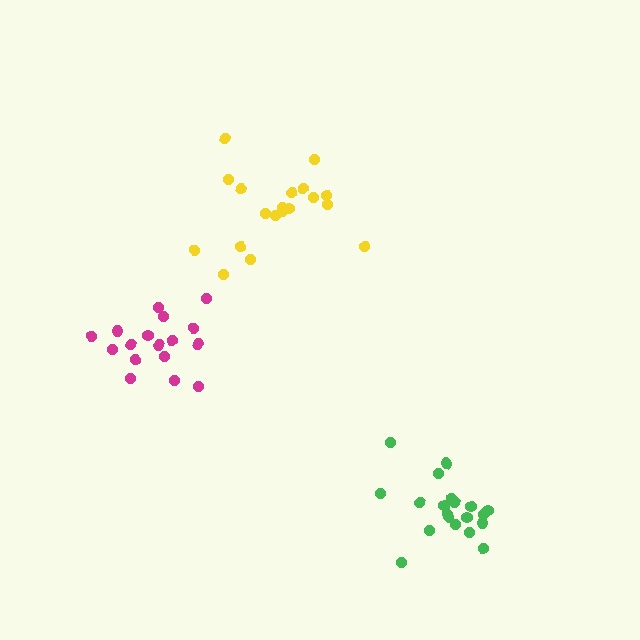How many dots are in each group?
Group 1: 20 dots, Group 2: 17 dots, Group 3: 19 dots (56 total).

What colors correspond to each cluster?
The clusters are colored: green, magenta, yellow.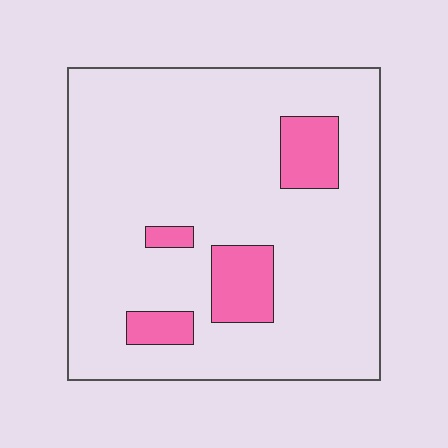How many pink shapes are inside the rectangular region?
4.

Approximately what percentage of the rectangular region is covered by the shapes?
Approximately 15%.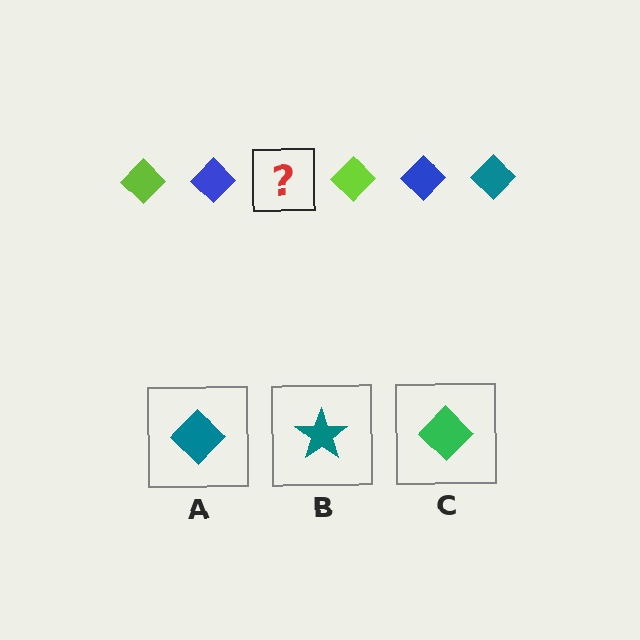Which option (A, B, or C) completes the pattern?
A.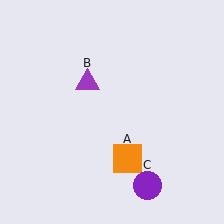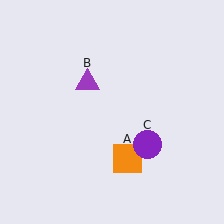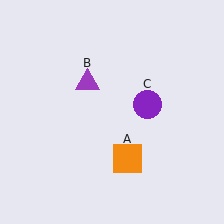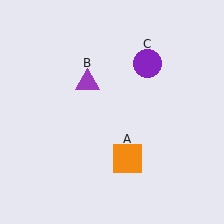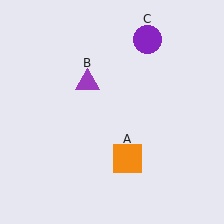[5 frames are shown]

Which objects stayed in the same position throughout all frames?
Orange square (object A) and purple triangle (object B) remained stationary.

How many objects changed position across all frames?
1 object changed position: purple circle (object C).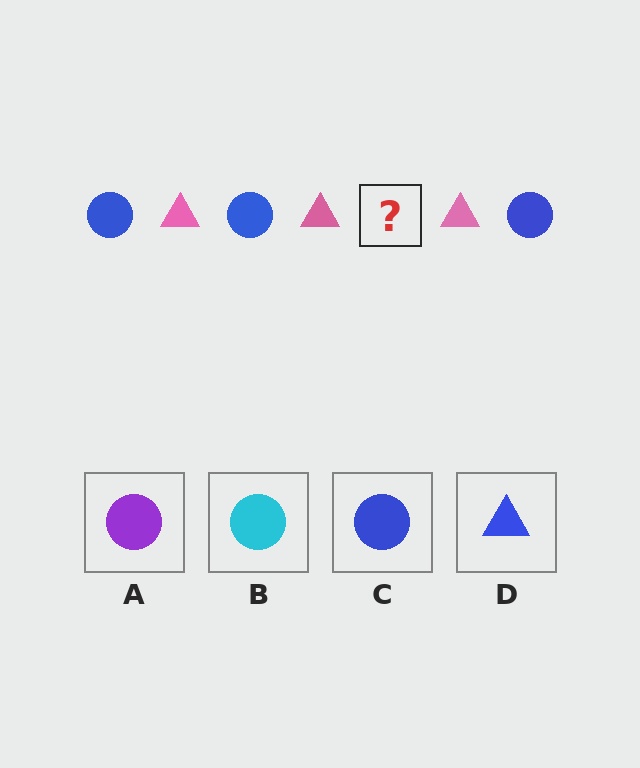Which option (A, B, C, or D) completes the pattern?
C.